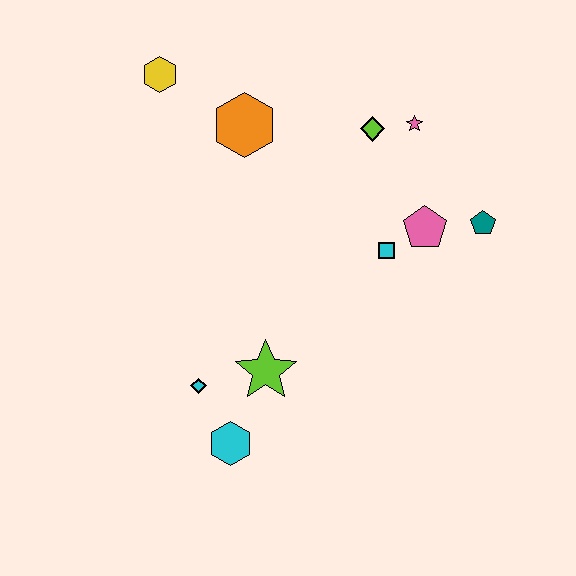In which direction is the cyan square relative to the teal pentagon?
The cyan square is to the left of the teal pentagon.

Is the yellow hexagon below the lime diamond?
No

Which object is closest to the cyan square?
The pink pentagon is closest to the cyan square.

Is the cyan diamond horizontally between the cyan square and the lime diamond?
No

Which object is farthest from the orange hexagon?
The cyan hexagon is farthest from the orange hexagon.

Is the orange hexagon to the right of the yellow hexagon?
Yes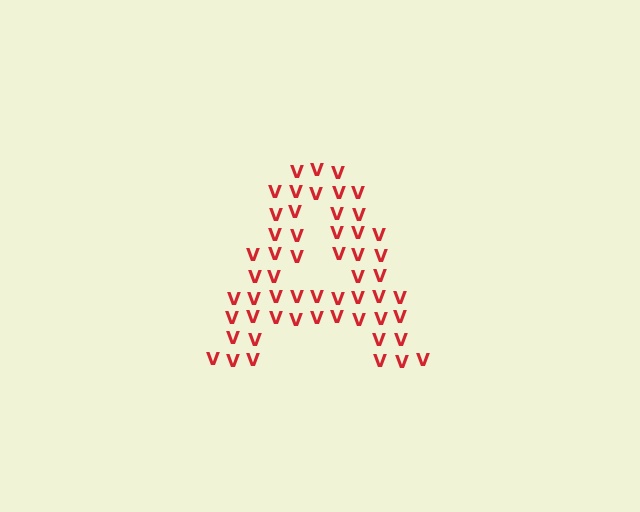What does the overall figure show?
The overall figure shows the letter A.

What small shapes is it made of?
It is made of small letter V's.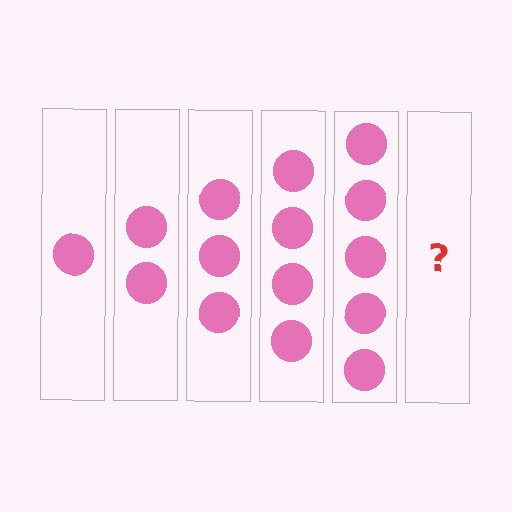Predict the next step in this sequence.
The next step is 6 circles.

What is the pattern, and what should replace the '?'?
The pattern is that each step adds one more circle. The '?' should be 6 circles.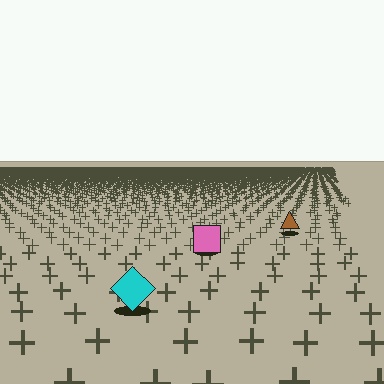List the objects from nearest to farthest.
From nearest to farthest: the cyan diamond, the pink square, the brown triangle.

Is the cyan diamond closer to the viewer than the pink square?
Yes. The cyan diamond is closer — you can tell from the texture gradient: the ground texture is coarser near it.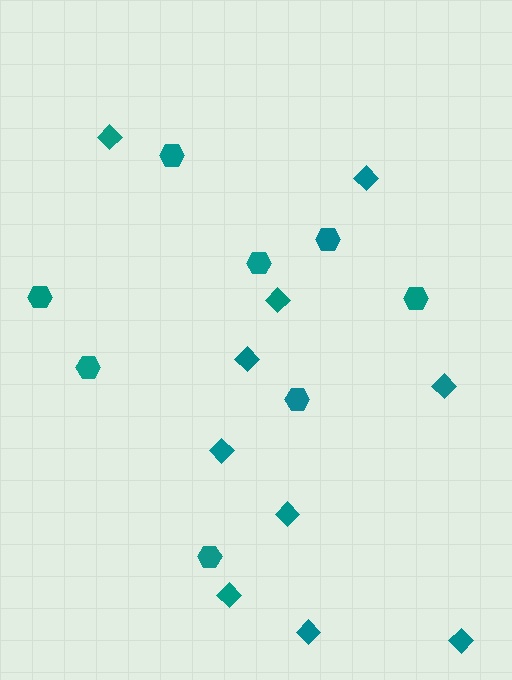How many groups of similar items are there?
There are 2 groups: one group of diamonds (10) and one group of hexagons (8).